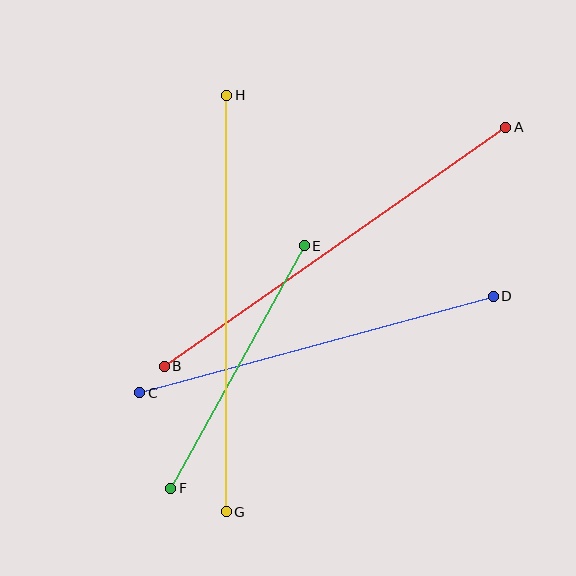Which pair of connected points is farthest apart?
Points A and B are farthest apart.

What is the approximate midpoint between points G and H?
The midpoint is at approximately (226, 303) pixels.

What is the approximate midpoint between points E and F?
The midpoint is at approximately (237, 367) pixels.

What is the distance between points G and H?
The distance is approximately 416 pixels.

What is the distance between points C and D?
The distance is approximately 366 pixels.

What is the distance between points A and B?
The distance is approximately 417 pixels.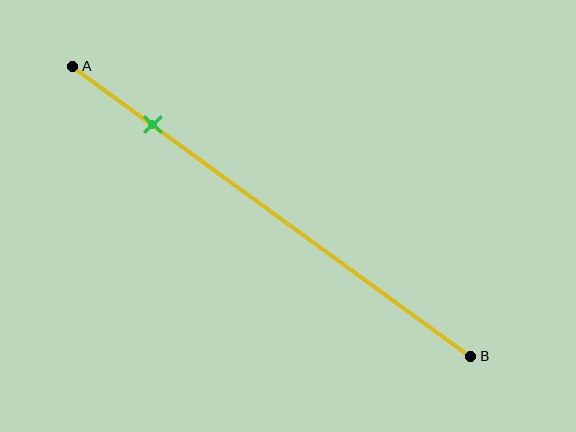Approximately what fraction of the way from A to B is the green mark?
The green mark is approximately 20% of the way from A to B.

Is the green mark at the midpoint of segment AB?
No, the mark is at about 20% from A, not at the 50% midpoint.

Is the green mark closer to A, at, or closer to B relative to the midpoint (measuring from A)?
The green mark is closer to point A than the midpoint of segment AB.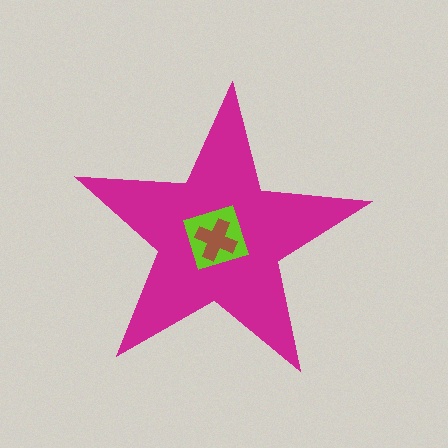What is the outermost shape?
The magenta star.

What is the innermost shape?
The brown cross.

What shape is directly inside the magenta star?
The lime square.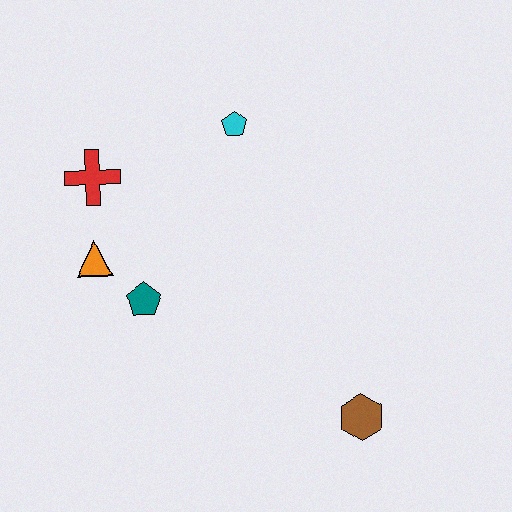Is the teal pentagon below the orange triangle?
Yes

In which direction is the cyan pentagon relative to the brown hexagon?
The cyan pentagon is above the brown hexagon.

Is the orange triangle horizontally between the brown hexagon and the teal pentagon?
No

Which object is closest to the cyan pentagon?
The red cross is closest to the cyan pentagon.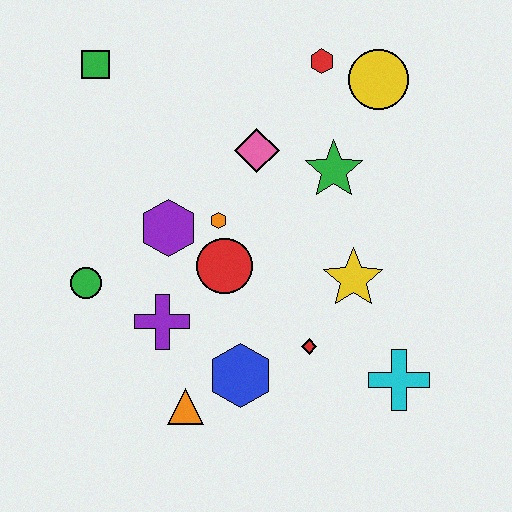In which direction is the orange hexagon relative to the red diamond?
The orange hexagon is above the red diamond.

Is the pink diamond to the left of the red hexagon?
Yes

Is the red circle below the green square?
Yes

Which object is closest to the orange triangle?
The blue hexagon is closest to the orange triangle.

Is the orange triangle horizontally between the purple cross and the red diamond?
Yes